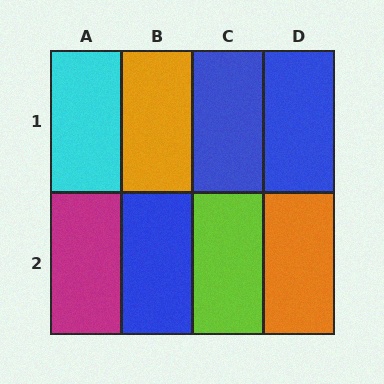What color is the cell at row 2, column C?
Lime.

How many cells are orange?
2 cells are orange.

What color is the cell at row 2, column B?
Blue.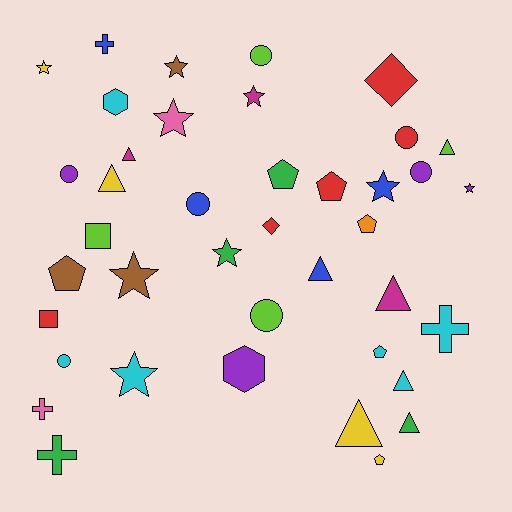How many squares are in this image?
There are 2 squares.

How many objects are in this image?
There are 40 objects.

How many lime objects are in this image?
There are 4 lime objects.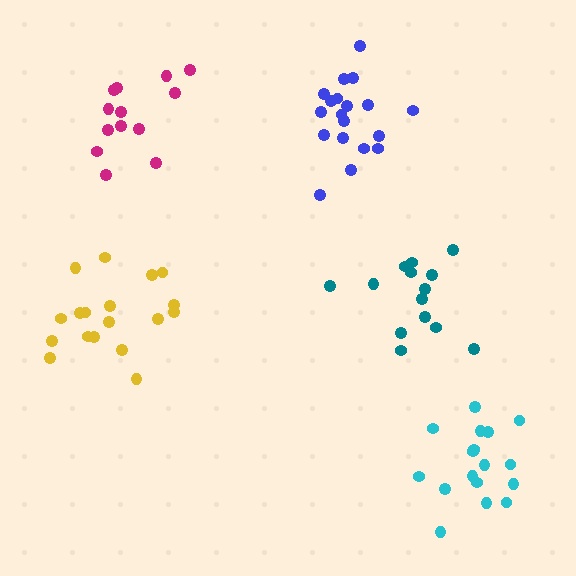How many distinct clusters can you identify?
There are 5 distinct clusters.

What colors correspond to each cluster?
The clusters are colored: yellow, blue, magenta, cyan, teal.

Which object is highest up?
The magenta cluster is topmost.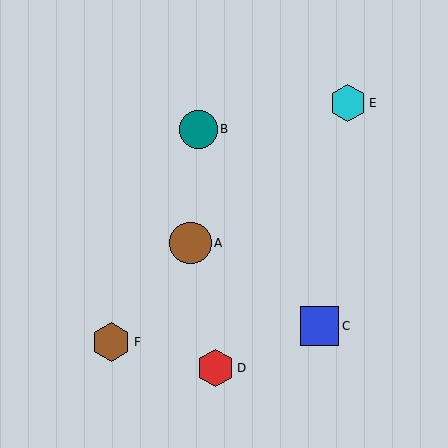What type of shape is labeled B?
Shape B is a teal circle.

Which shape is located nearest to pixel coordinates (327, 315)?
The blue square (labeled C) at (320, 326) is nearest to that location.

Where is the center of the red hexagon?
The center of the red hexagon is at (216, 368).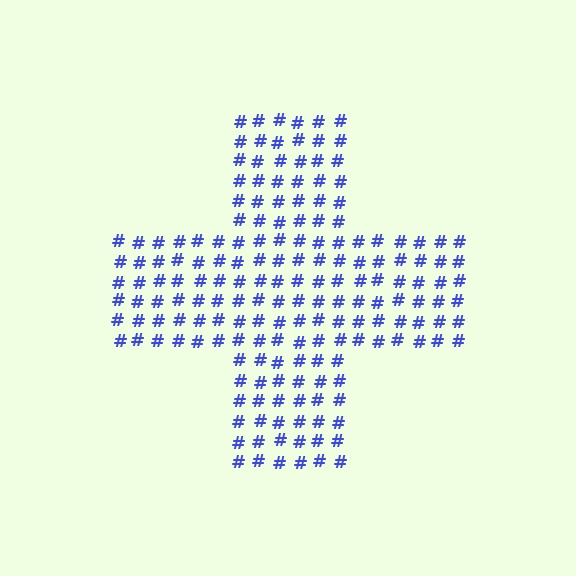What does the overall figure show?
The overall figure shows a cross.